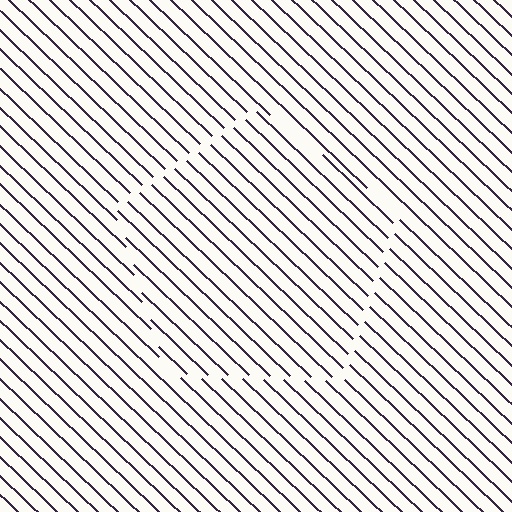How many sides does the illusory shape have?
5 sides — the line-ends trace a pentagon.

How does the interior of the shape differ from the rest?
The interior of the shape contains the same grating, shifted by half a period — the contour is defined by the phase discontinuity where line-ends from the inner and outer gratings abut.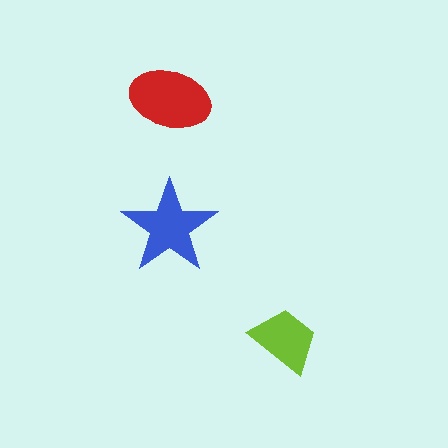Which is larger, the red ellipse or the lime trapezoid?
The red ellipse.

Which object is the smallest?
The lime trapezoid.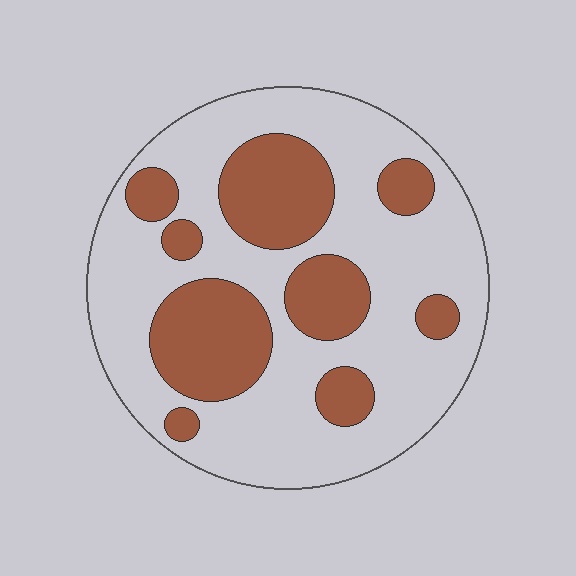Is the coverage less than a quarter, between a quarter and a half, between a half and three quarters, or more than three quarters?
Between a quarter and a half.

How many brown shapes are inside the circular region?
9.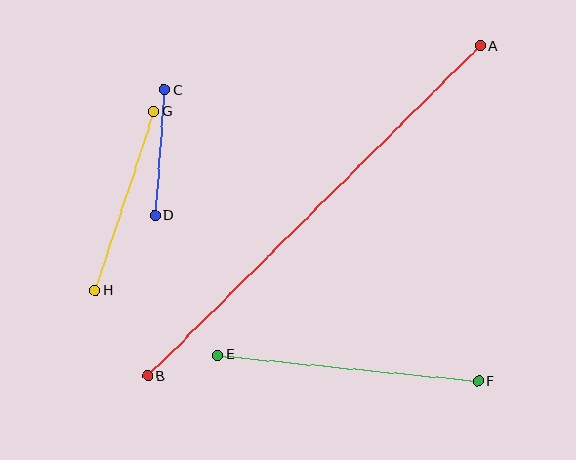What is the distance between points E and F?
The distance is approximately 262 pixels.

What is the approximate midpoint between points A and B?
The midpoint is at approximately (314, 211) pixels.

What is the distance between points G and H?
The distance is approximately 188 pixels.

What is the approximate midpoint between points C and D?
The midpoint is at approximately (160, 153) pixels.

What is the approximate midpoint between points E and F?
The midpoint is at approximately (348, 368) pixels.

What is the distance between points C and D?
The distance is approximately 126 pixels.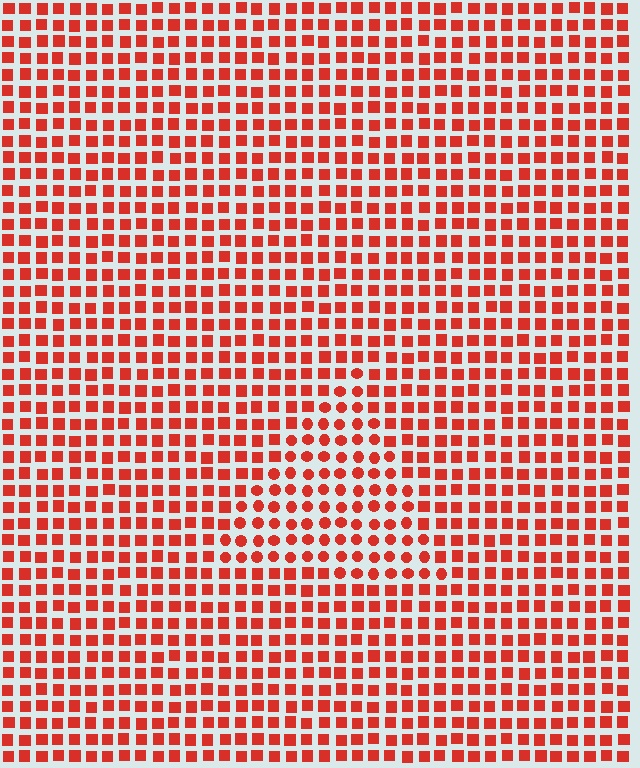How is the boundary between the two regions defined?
The boundary is defined by a change in element shape: circles inside vs. squares outside. All elements share the same color and spacing.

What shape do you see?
I see a triangle.